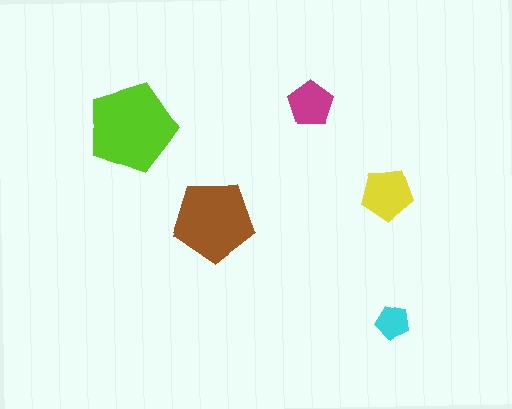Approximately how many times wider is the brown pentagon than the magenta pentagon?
About 2 times wider.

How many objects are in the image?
There are 5 objects in the image.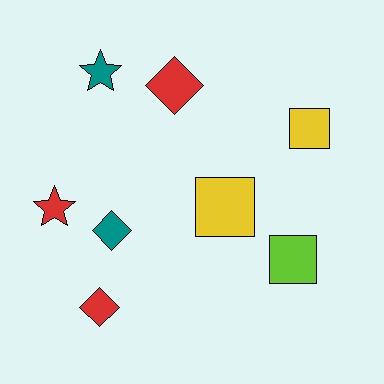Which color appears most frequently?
Red, with 3 objects.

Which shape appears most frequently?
Diamond, with 3 objects.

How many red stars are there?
There is 1 red star.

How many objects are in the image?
There are 8 objects.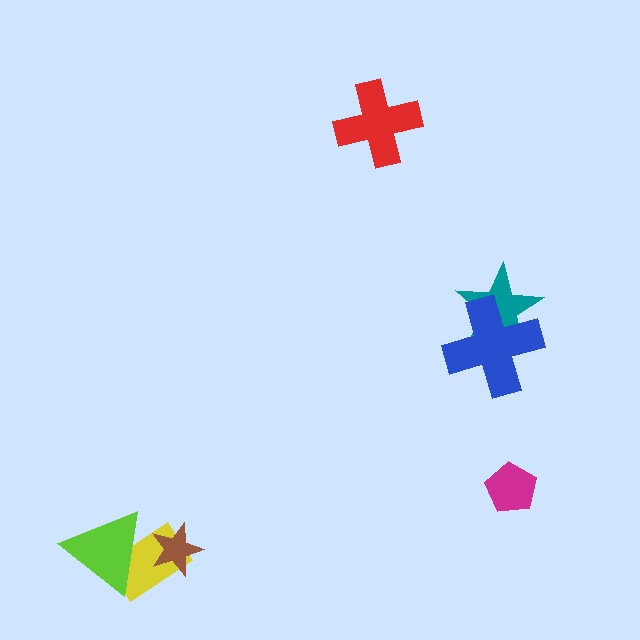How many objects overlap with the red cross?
0 objects overlap with the red cross.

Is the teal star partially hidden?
Yes, it is partially covered by another shape.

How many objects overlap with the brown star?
2 objects overlap with the brown star.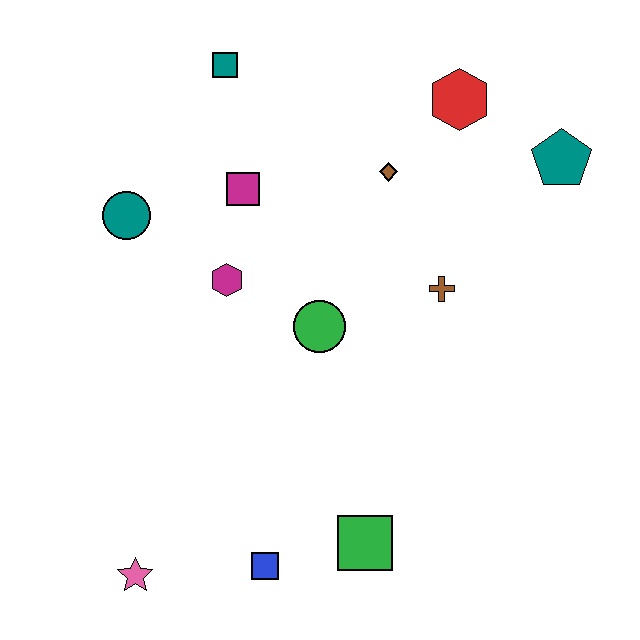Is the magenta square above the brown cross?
Yes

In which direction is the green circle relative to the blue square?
The green circle is above the blue square.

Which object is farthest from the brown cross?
The pink star is farthest from the brown cross.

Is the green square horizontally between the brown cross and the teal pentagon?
No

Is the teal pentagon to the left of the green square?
No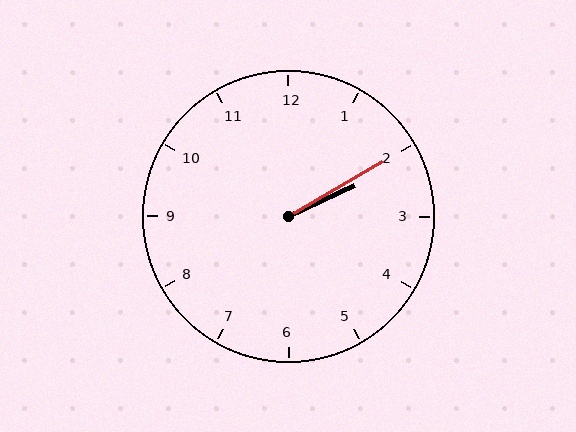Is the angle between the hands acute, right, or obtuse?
It is acute.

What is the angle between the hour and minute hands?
Approximately 5 degrees.